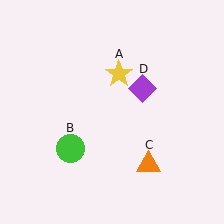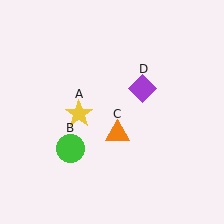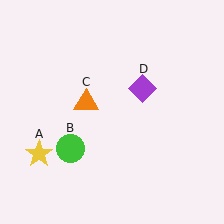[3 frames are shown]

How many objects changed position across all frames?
2 objects changed position: yellow star (object A), orange triangle (object C).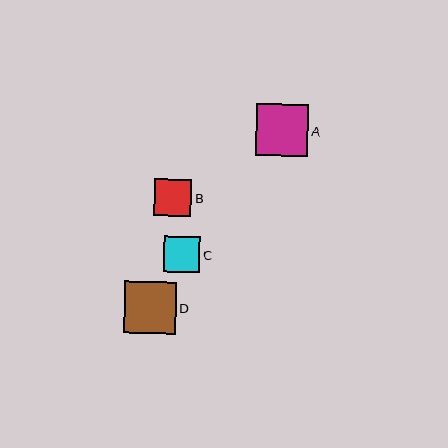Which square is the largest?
Square A is the largest with a size of approximately 52 pixels.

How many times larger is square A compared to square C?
Square A is approximately 1.4 times the size of square C.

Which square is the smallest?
Square C is the smallest with a size of approximately 36 pixels.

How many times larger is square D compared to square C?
Square D is approximately 1.4 times the size of square C.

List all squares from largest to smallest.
From largest to smallest: A, D, B, C.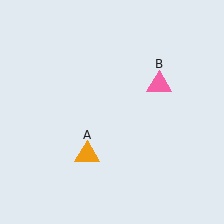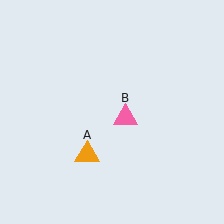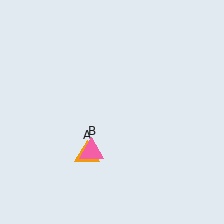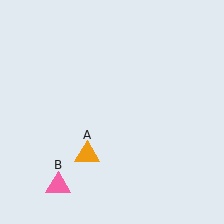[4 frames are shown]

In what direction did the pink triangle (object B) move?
The pink triangle (object B) moved down and to the left.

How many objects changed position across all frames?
1 object changed position: pink triangle (object B).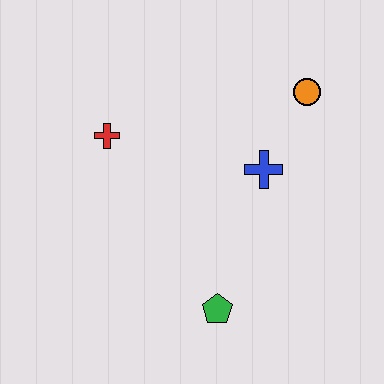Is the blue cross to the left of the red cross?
No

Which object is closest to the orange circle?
The blue cross is closest to the orange circle.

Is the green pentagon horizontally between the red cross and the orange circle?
Yes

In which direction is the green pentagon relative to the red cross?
The green pentagon is below the red cross.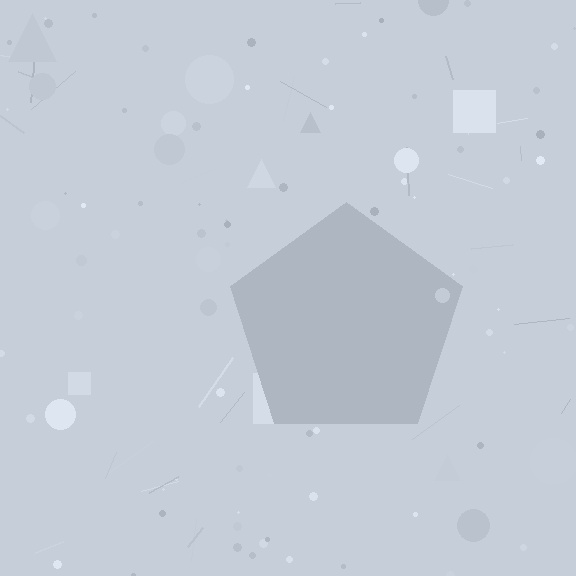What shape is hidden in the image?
A pentagon is hidden in the image.